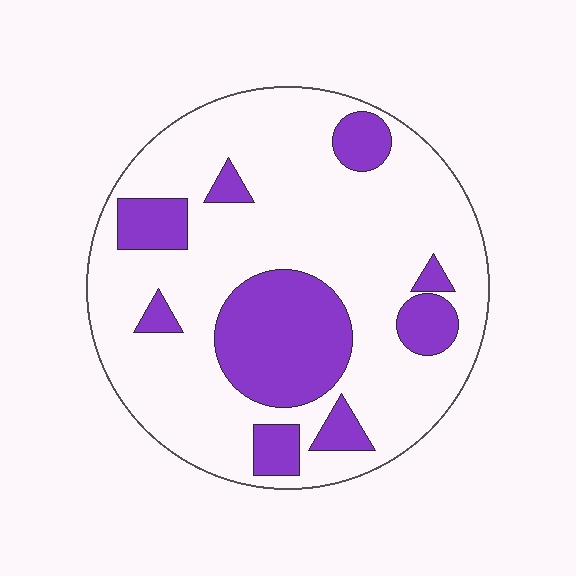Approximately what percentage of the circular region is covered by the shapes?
Approximately 25%.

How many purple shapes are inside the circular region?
9.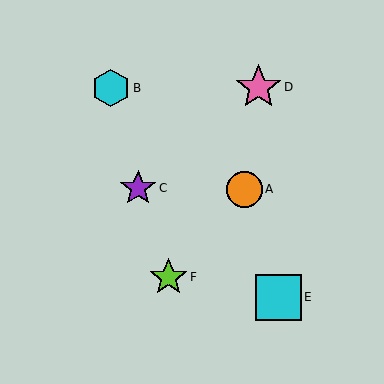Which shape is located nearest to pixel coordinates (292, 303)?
The cyan square (labeled E) at (278, 297) is nearest to that location.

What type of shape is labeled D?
Shape D is a pink star.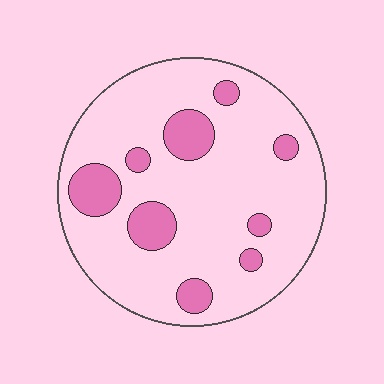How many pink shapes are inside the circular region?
9.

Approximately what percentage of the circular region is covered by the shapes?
Approximately 15%.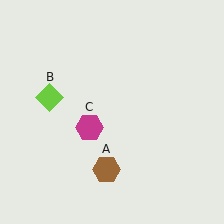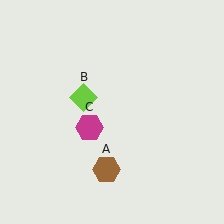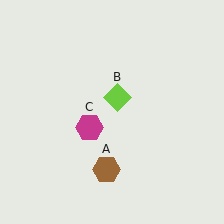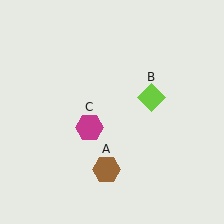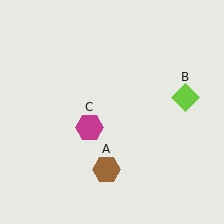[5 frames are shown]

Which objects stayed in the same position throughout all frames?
Brown hexagon (object A) and magenta hexagon (object C) remained stationary.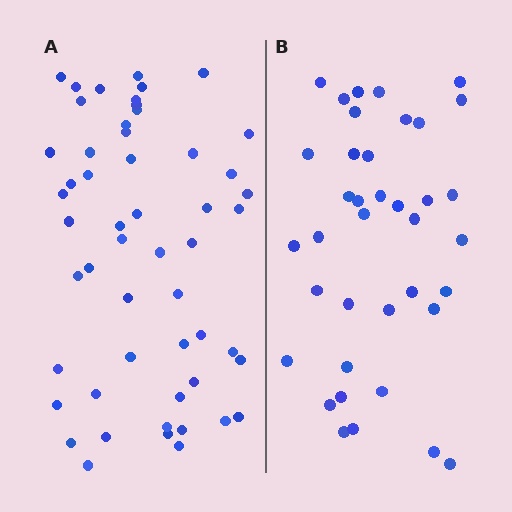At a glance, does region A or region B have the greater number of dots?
Region A (the left region) has more dots.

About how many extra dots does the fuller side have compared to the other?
Region A has approximately 15 more dots than region B.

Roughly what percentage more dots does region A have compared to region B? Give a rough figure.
About 40% more.